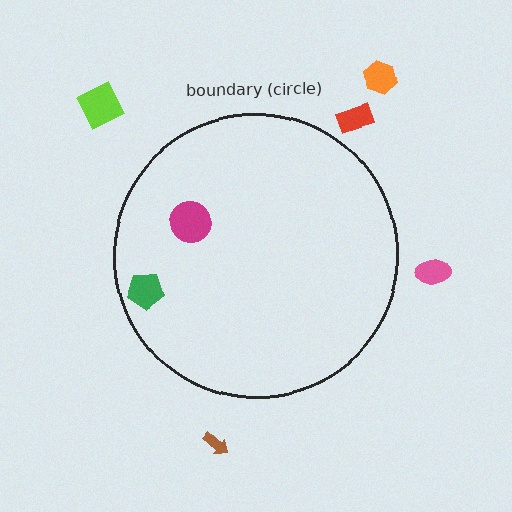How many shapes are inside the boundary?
2 inside, 5 outside.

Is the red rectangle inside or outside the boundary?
Outside.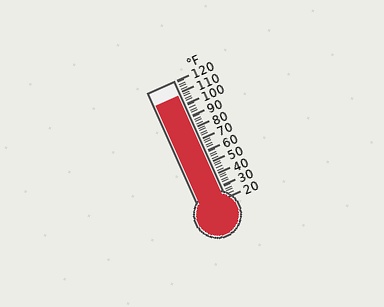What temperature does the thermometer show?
The thermometer shows approximately 108°F.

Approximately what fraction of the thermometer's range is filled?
The thermometer is filled to approximately 90% of its range.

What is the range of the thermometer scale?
The thermometer scale ranges from 20°F to 120°F.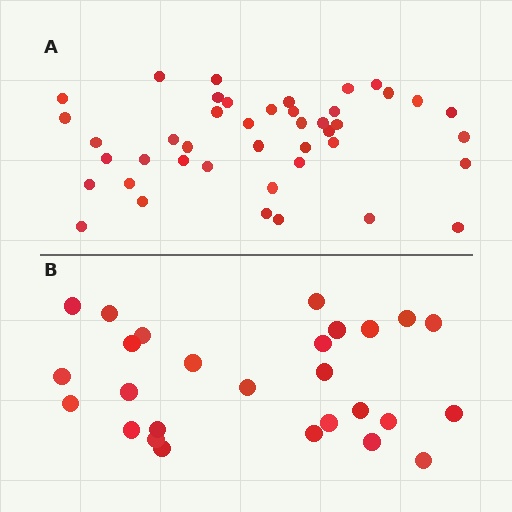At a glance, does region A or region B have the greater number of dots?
Region A (the top region) has more dots.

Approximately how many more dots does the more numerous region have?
Region A has approximately 15 more dots than region B.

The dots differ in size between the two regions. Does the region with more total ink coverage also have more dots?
No. Region B has more total ink coverage because its dots are larger, but region A actually contains more individual dots. Total area can be misleading — the number of items is what matters here.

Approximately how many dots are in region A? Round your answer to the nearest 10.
About 40 dots. (The exact count is 43, which rounds to 40.)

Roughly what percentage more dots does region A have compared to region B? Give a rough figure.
About 60% more.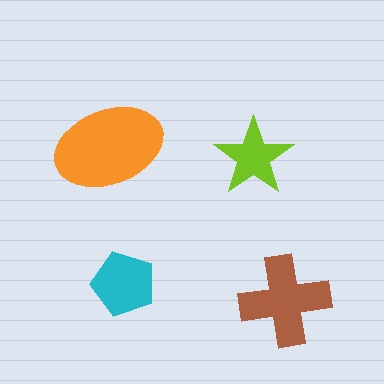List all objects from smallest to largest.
The lime star, the cyan pentagon, the brown cross, the orange ellipse.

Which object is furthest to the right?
The brown cross is rightmost.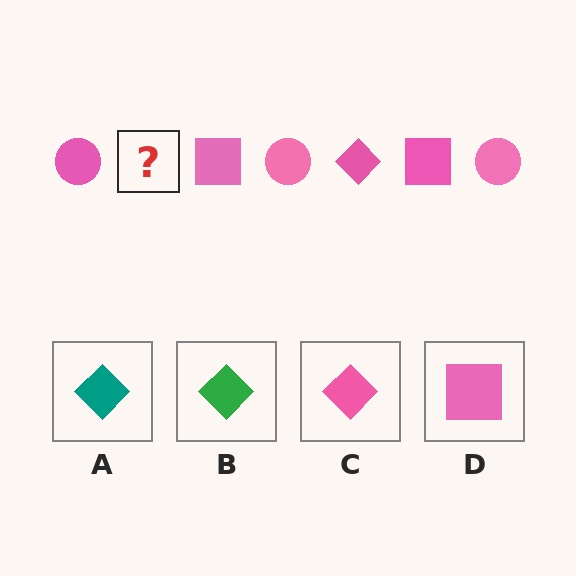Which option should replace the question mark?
Option C.